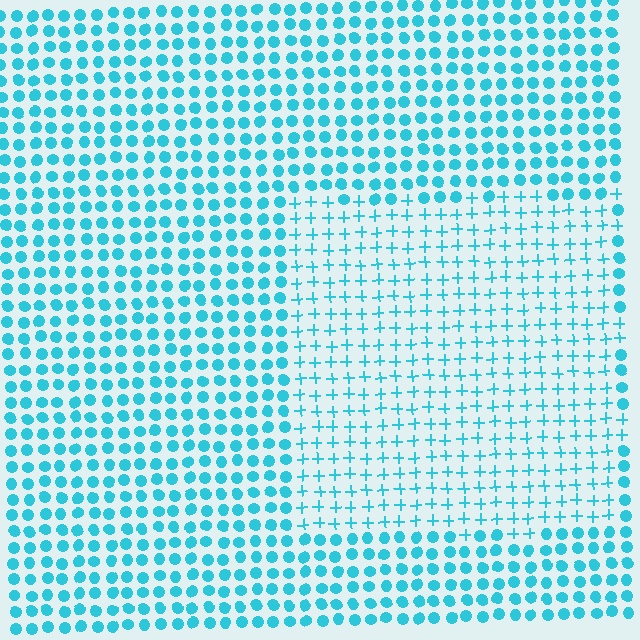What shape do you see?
I see a rectangle.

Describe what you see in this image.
The image is filled with small cyan elements arranged in a uniform grid. A rectangle-shaped region contains plus signs, while the surrounding area contains circles. The boundary is defined purely by the change in element shape.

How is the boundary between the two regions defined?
The boundary is defined by a change in element shape: plus signs inside vs. circles outside. All elements share the same color and spacing.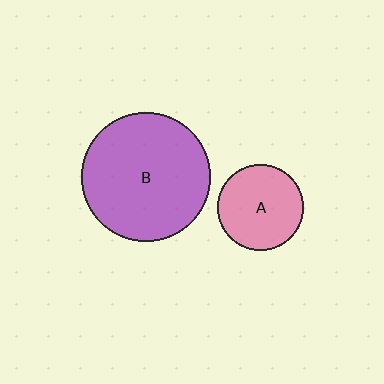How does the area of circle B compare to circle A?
Approximately 2.3 times.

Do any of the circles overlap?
No, none of the circles overlap.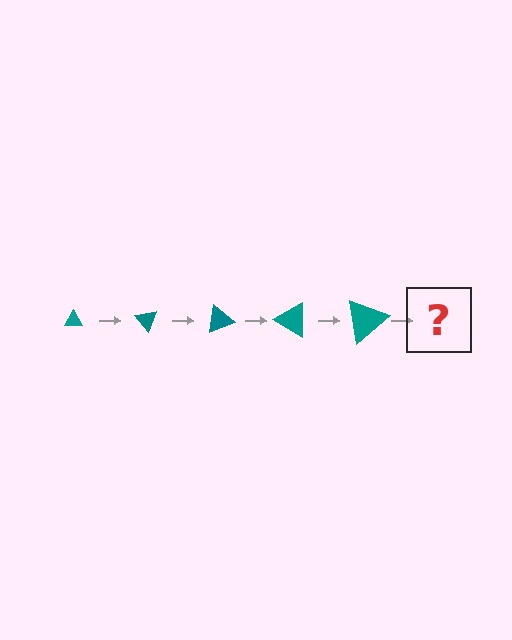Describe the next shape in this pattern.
It should be a triangle, larger than the previous one and rotated 250 degrees from the start.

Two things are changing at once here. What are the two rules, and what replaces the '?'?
The two rules are that the triangle grows larger each step and it rotates 50 degrees each step. The '?' should be a triangle, larger than the previous one and rotated 250 degrees from the start.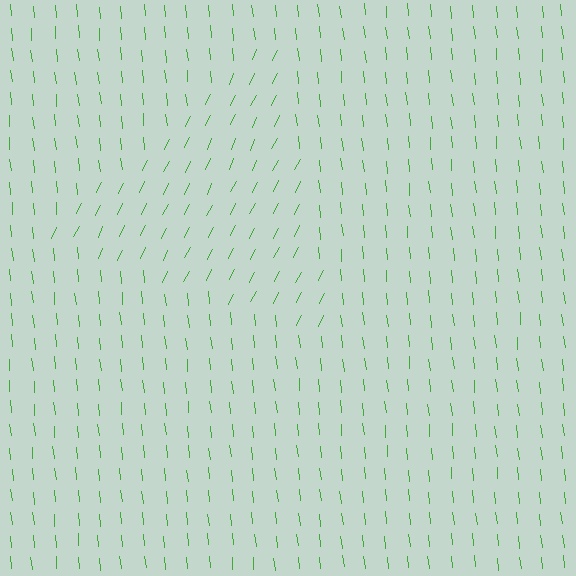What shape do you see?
I see a triangle.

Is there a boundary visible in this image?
Yes, there is a texture boundary formed by a change in line orientation.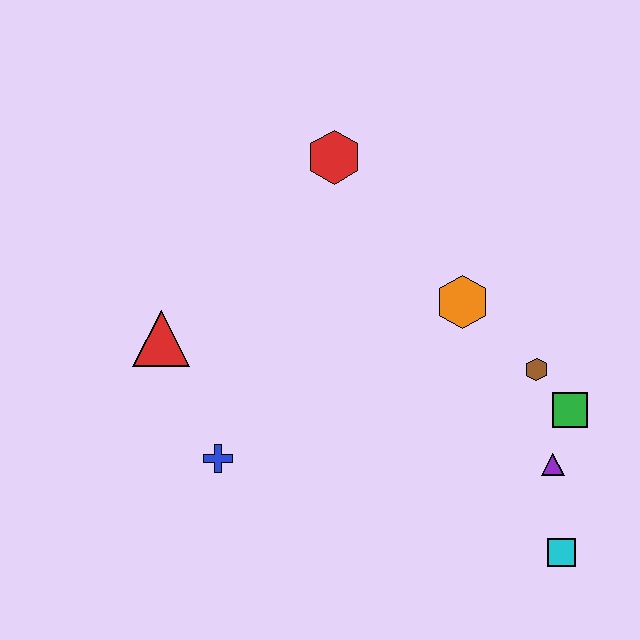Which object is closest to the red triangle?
The blue cross is closest to the red triangle.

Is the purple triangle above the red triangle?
No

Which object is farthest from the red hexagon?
The cyan square is farthest from the red hexagon.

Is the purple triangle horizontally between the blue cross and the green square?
Yes